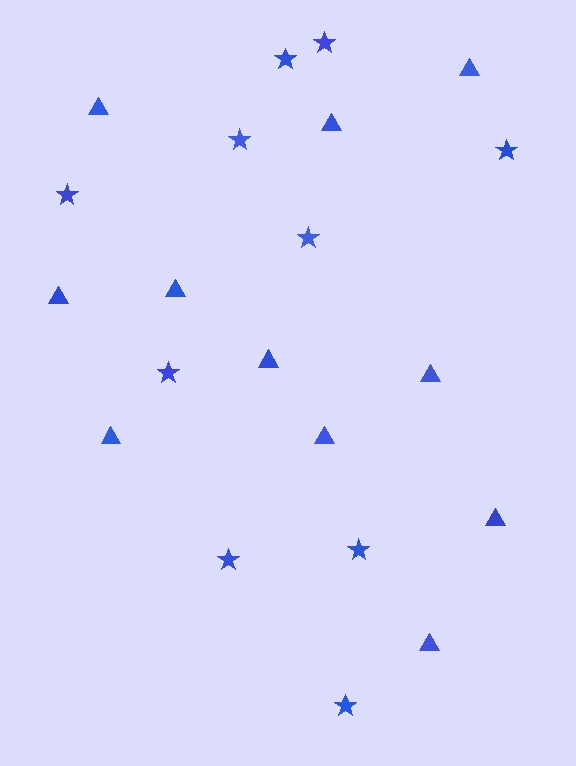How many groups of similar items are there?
There are 2 groups: one group of triangles (11) and one group of stars (10).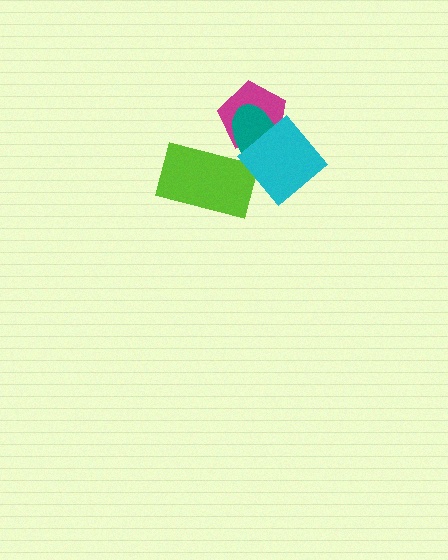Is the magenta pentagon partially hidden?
Yes, it is partially covered by another shape.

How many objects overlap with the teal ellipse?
3 objects overlap with the teal ellipse.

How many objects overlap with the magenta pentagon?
2 objects overlap with the magenta pentagon.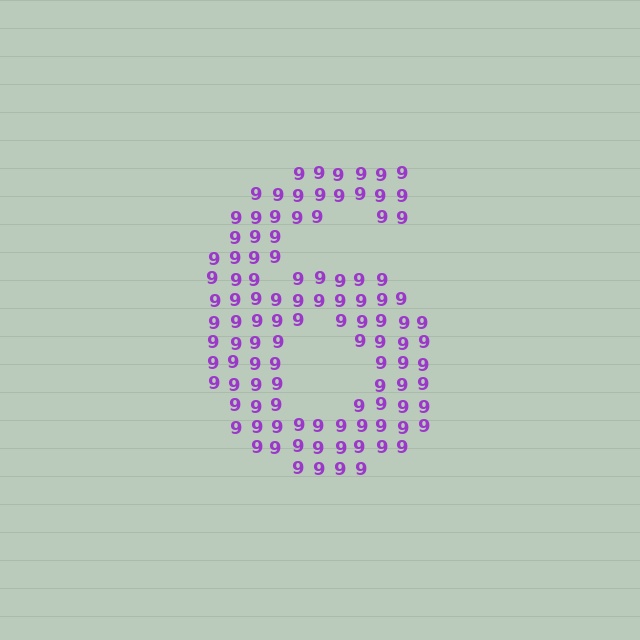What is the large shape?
The large shape is the digit 6.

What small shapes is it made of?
It is made of small digit 9's.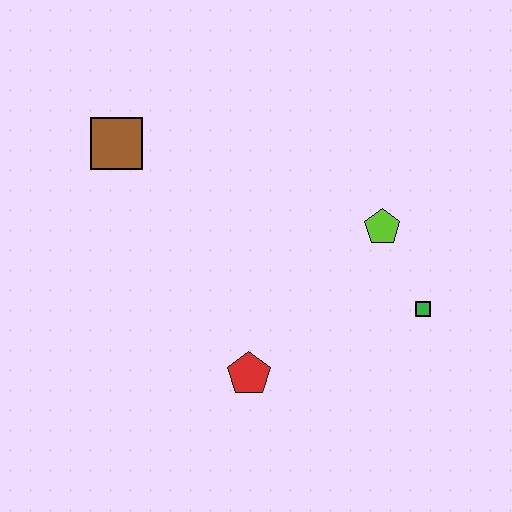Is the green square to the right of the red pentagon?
Yes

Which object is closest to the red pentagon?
The green square is closest to the red pentagon.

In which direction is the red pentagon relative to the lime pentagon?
The red pentagon is below the lime pentagon.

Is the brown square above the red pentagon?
Yes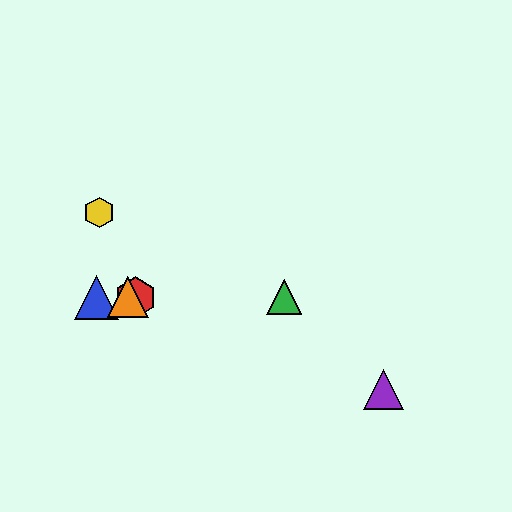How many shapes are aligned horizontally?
4 shapes (the red hexagon, the blue triangle, the green triangle, the orange triangle) are aligned horizontally.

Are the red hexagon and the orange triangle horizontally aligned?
Yes, both are at y≈297.